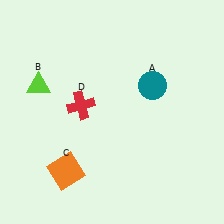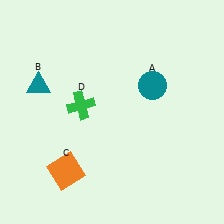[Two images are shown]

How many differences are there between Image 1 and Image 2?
There are 2 differences between the two images.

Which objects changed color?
B changed from lime to teal. D changed from red to green.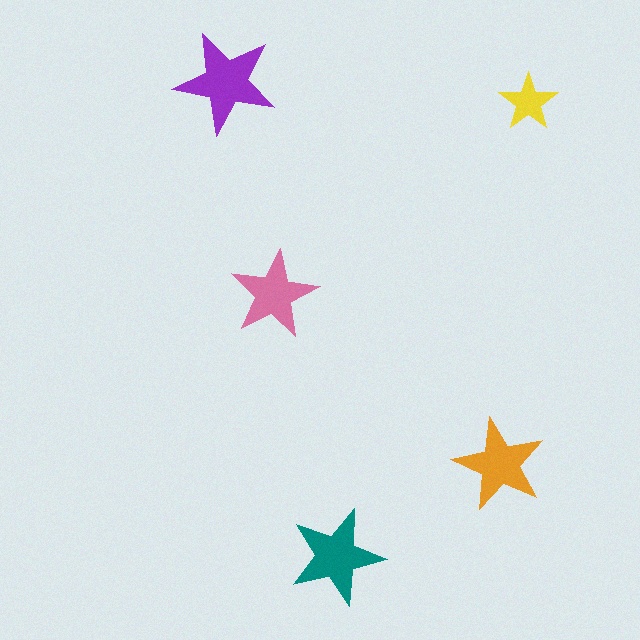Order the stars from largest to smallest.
the purple one, the teal one, the orange one, the pink one, the yellow one.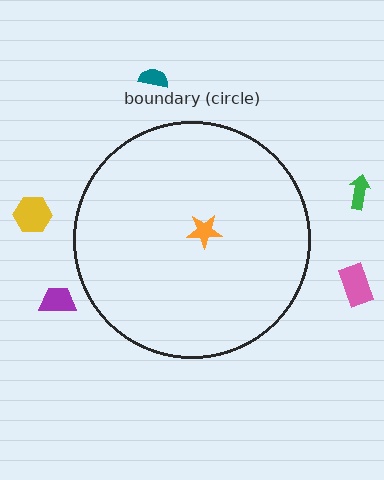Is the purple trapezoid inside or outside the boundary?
Outside.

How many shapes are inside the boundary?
1 inside, 5 outside.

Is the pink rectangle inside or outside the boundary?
Outside.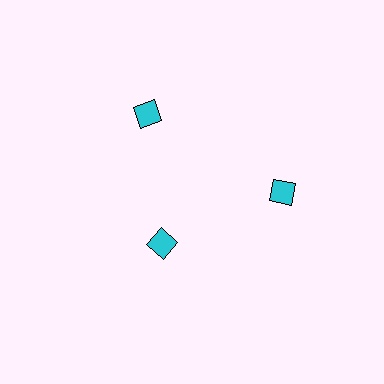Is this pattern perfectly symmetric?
No. The 3 cyan diamonds are arranged in a ring, but one element near the 7 o'clock position is pulled inward toward the center, breaking the 3-fold rotational symmetry.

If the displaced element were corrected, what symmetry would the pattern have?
It would have 3-fold rotational symmetry — the pattern would map onto itself every 120 degrees.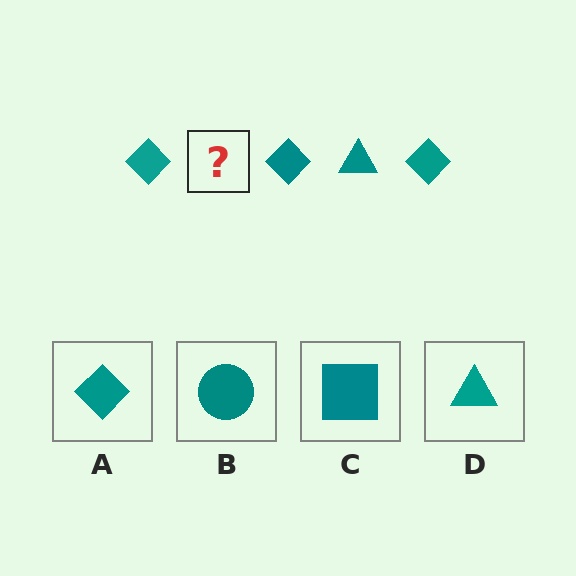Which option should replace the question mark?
Option D.